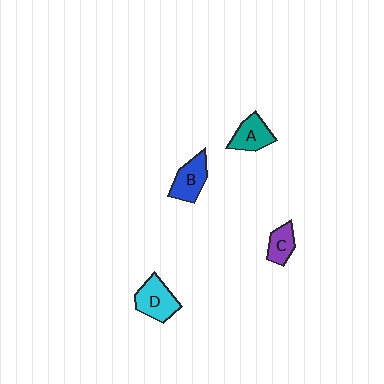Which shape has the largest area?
Shape D (cyan).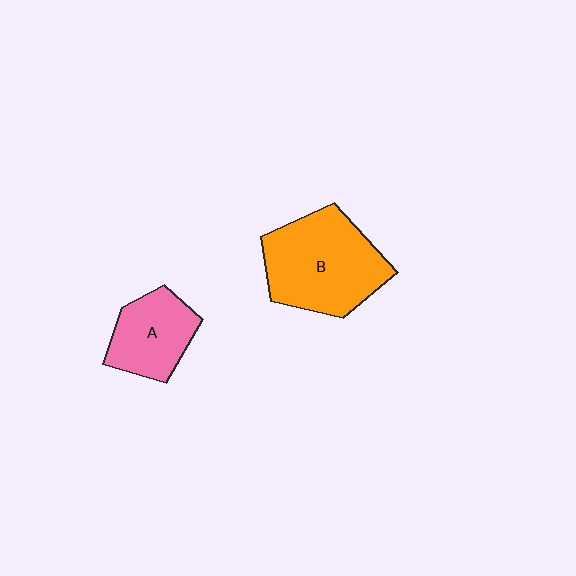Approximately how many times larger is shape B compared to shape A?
Approximately 1.7 times.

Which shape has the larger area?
Shape B (orange).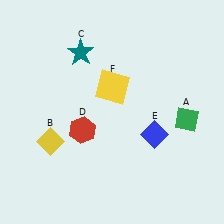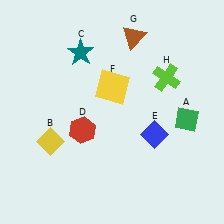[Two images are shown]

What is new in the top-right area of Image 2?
A brown triangle (G) was added in the top-right area of Image 2.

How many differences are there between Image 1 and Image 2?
There are 2 differences between the two images.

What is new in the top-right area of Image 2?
A lime cross (H) was added in the top-right area of Image 2.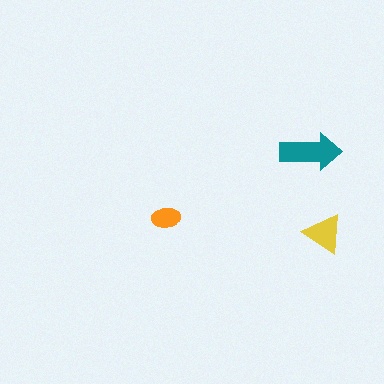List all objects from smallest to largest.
The orange ellipse, the yellow triangle, the teal arrow.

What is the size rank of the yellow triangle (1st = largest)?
2nd.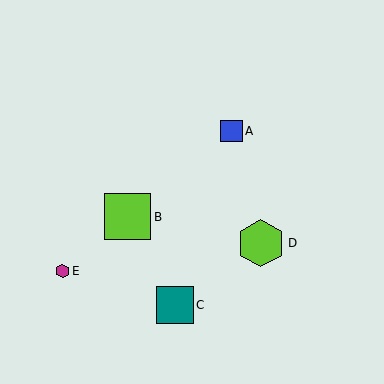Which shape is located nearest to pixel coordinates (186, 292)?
The teal square (labeled C) at (175, 305) is nearest to that location.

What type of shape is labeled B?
Shape B is a lime square.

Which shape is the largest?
The lime hexagon (labeled D) is the largest.